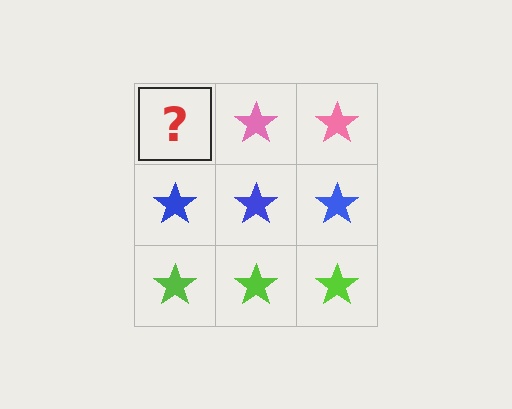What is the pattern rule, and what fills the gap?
The rule is that each row has a consistent color. The gap should be filled with a pink star.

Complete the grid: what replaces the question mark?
The question mark should be replaced with a pink star.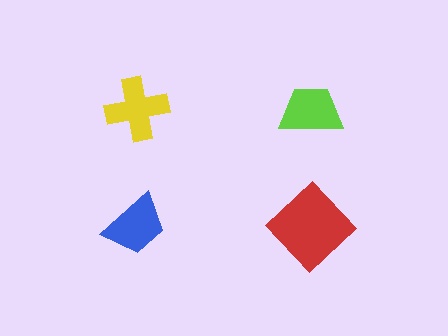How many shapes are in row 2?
2 shapes.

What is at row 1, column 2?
A lime trapezoid.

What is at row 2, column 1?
A blue trapezoid.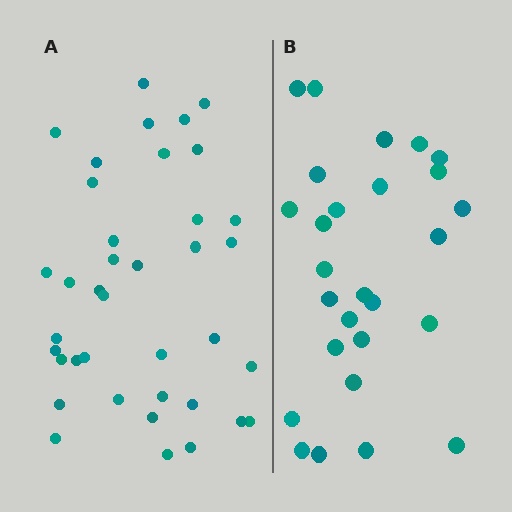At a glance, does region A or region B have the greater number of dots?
Region A (the left region) has more dots.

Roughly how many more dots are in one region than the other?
Region A has roughly 12 or so more dots than region B.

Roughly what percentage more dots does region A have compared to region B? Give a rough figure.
About 40% more.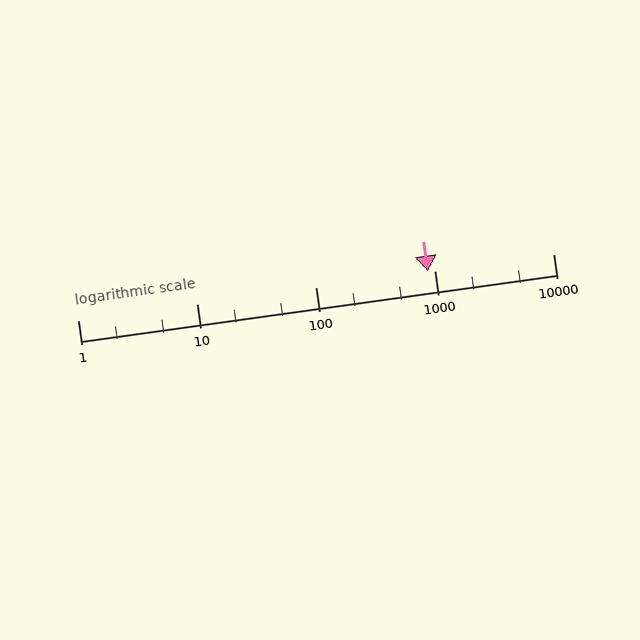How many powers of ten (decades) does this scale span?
The scale spans 4 decades, from 1 to 10000.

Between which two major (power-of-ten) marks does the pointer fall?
The pointer is between 100 and 1000.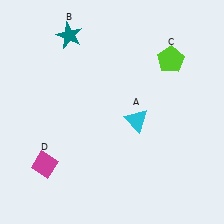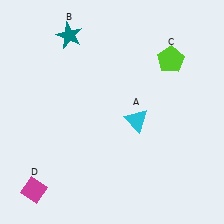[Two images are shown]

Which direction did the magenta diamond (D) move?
The magenta diamond (D) moved down.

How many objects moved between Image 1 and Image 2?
1 object moved between the two images.